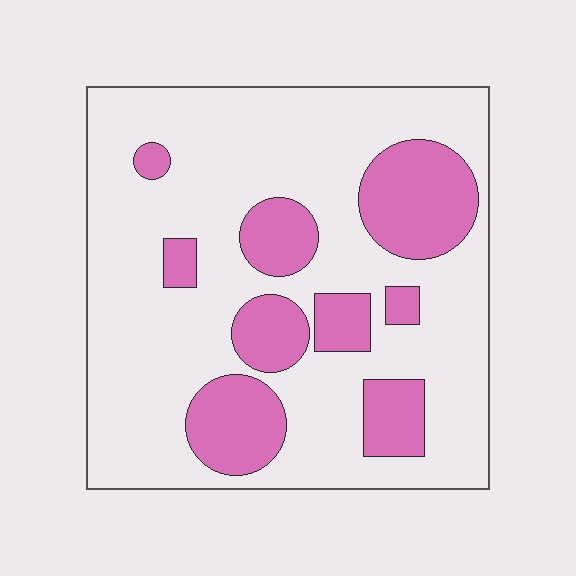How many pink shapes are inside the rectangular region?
9.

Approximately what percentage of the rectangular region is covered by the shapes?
Approximately 25%.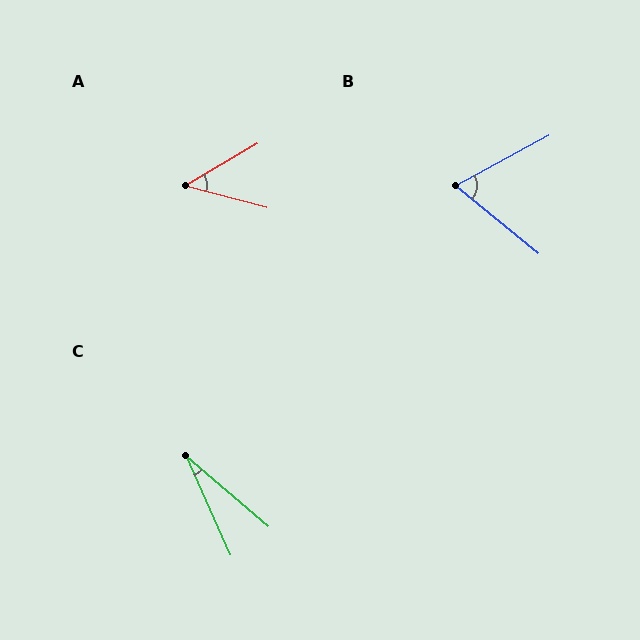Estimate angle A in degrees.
Approximately 45 degrees.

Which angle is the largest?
B, at approximately 68 degrees.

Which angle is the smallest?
C, at approximately 25 degrees.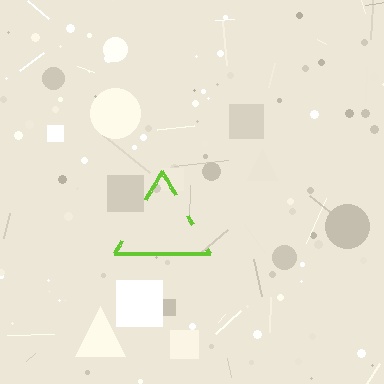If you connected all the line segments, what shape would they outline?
They would outline a triangle.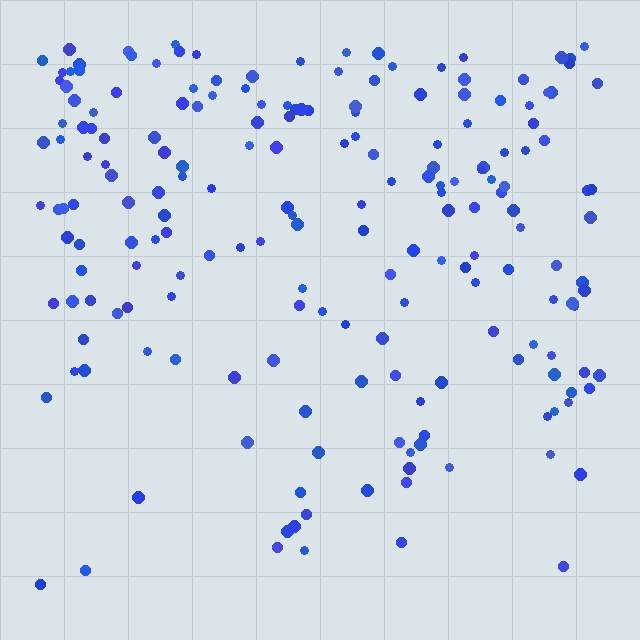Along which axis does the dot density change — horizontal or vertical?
Vertical.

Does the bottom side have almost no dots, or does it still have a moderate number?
Still a moderate number, just noticeably fewer than the top.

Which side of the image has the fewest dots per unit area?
The bottom.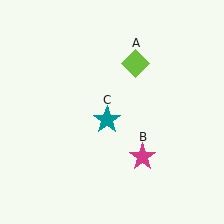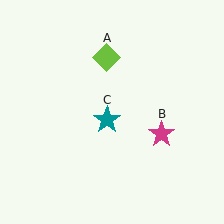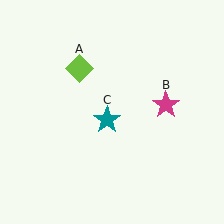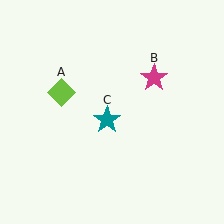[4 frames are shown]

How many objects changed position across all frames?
2 objects changed position: lime diamond (object A), magenta star (object B).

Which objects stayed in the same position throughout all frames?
Teal star (object C) remained stationary.